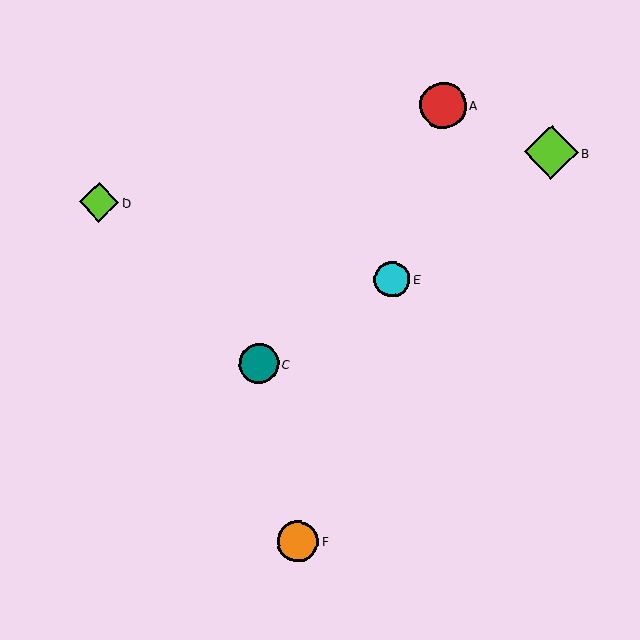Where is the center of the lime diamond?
The center of the lime diamond is at (551, 152).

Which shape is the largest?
The lime diamond (labeled B) is the largest.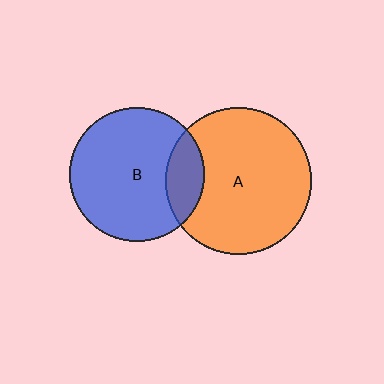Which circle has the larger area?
Circle A (orange).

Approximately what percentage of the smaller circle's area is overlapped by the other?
Approximately 20%.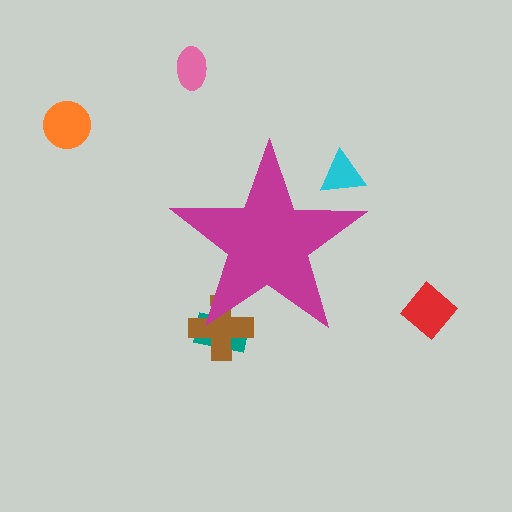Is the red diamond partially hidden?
No, the red diamond is fully visible.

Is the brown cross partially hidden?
Yes, the brown cross is partially hidden behind the magenta star.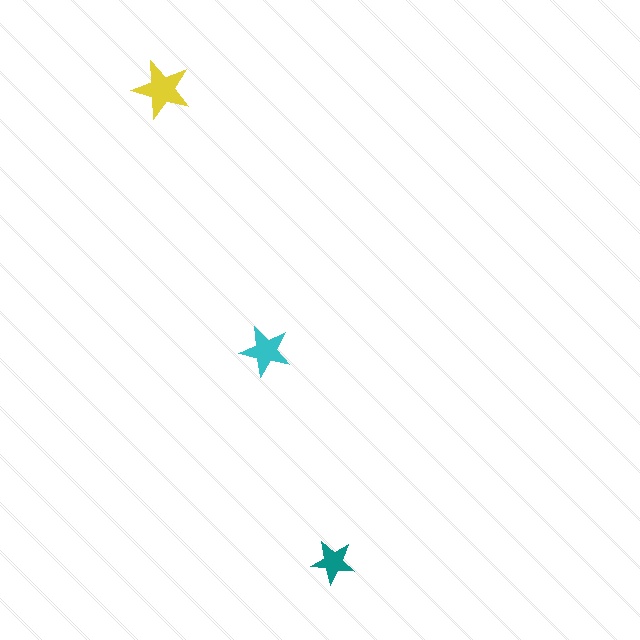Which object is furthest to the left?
The yellow star is leftmost.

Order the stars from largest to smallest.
the yellow one, the cyan one, the teal one.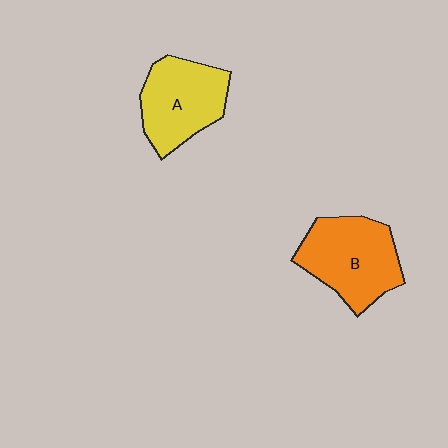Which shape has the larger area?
Shape B (orange).